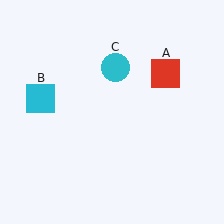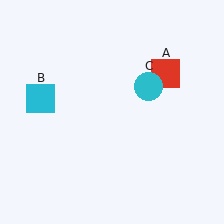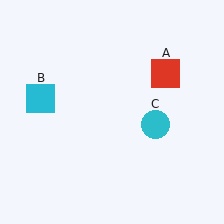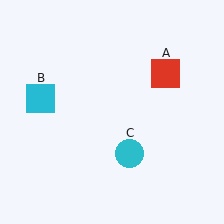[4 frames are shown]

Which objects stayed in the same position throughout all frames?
Red square (object A) and cyan square (object B) remained stationary.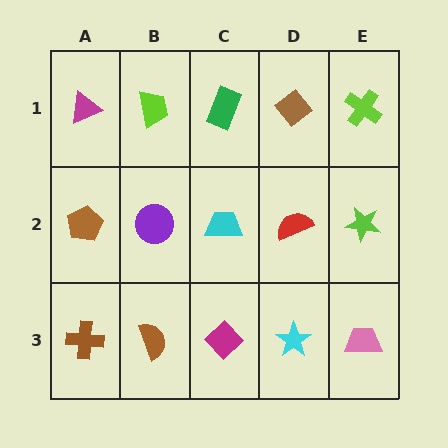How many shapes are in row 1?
5 shapes.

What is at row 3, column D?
A cyan star.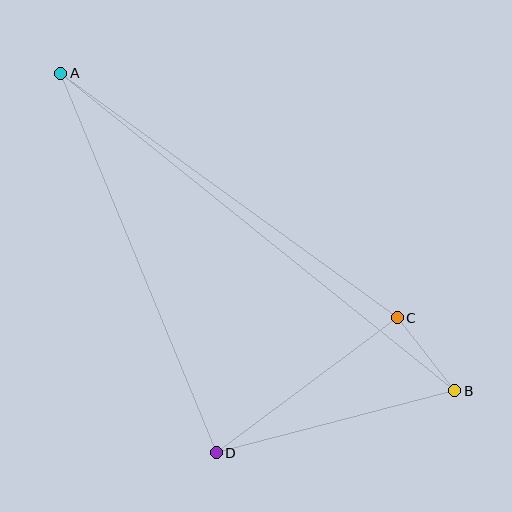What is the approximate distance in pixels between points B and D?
The distance between B and D is approximately 247 pixels.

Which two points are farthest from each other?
Points A and B are farthest from each other.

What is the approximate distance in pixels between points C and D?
The distance between C and D is approximately 226 pixels.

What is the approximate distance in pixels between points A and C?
The distance between A and C is approximately 416 pixels.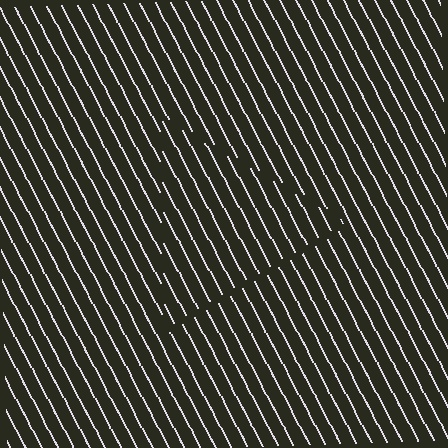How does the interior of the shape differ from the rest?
The interior of the shape contains the same grating, shifted by half a period — the contour is defined by the phase discontinuity where line-ends from the inner and outer gratings abut.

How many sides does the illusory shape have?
3 sides — the line-ends trace a triangle.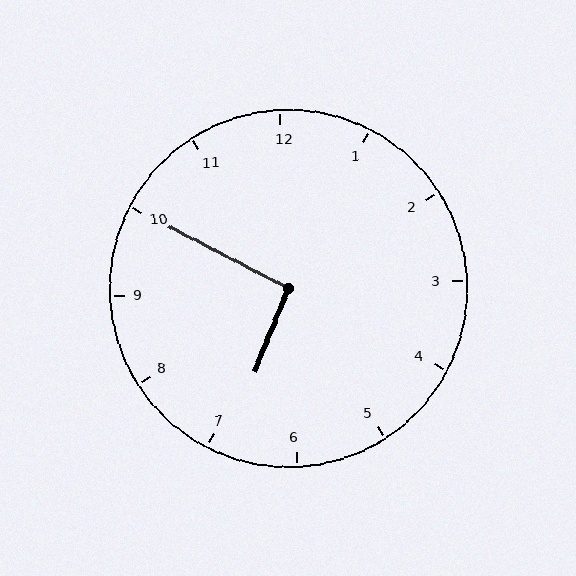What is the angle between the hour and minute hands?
Approximately 95 degrees.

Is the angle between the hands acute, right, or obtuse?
It is right.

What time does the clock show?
6:50.